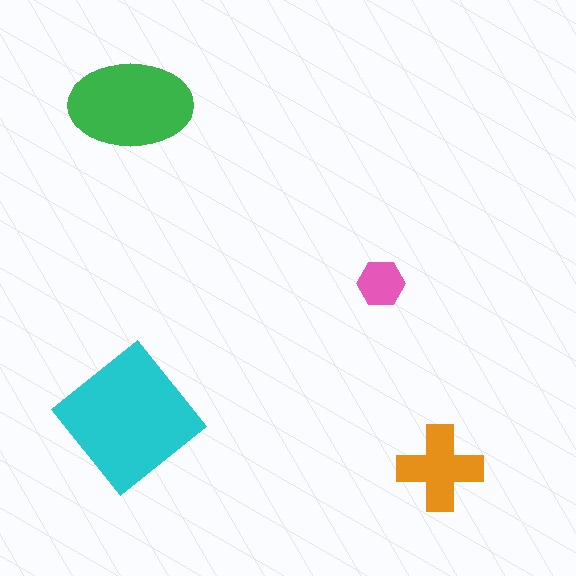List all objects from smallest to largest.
The pink hexagon, the orange cross, the green ellipse, the cyan diamond.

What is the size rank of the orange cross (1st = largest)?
3rd.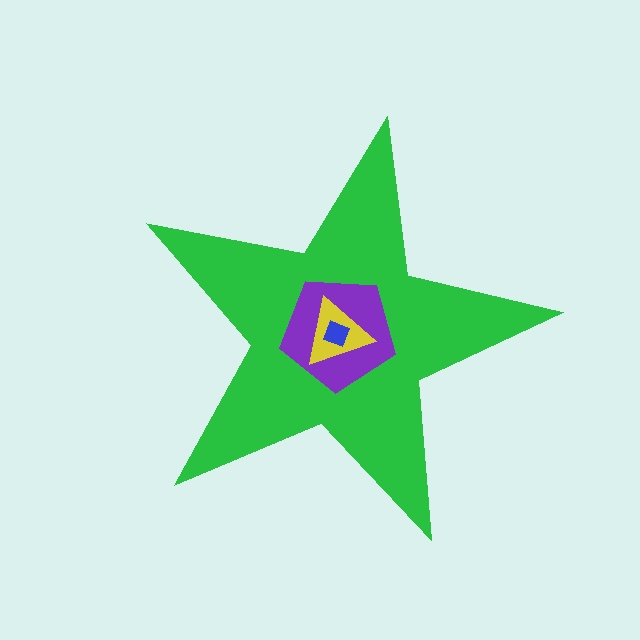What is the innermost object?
The blue square.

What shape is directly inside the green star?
The purple pentagon.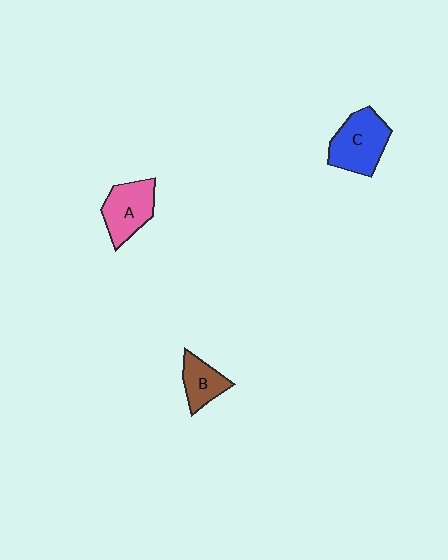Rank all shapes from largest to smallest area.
From largest to smallest: C (blue), A (pink), B (brown).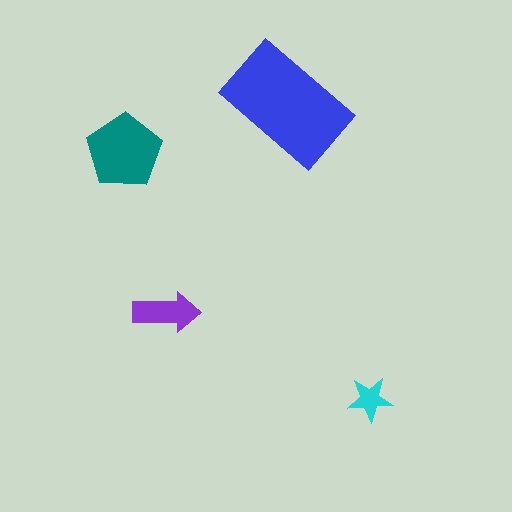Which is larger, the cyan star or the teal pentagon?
The teal pentagon.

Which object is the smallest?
The cyan star.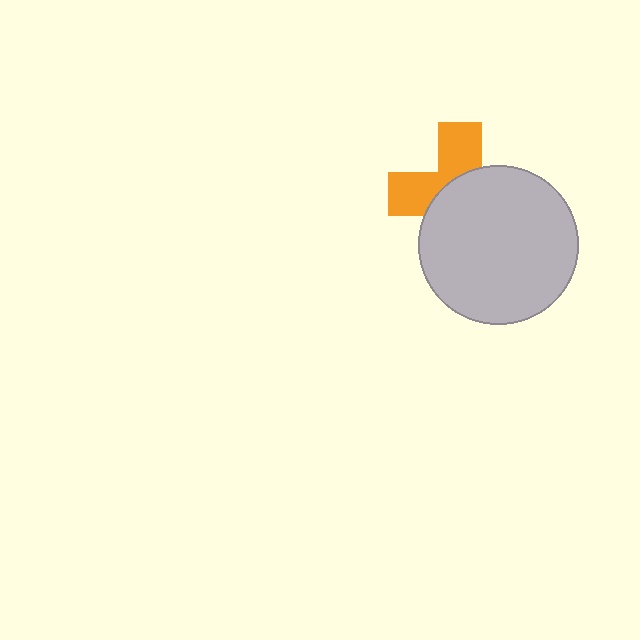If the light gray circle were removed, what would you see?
You would see the complete orange cross.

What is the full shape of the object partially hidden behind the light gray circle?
The partially hidden object is an orange cross.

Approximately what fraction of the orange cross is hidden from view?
Roughly 59% of the orange cross is hidden behind the light gray circle.